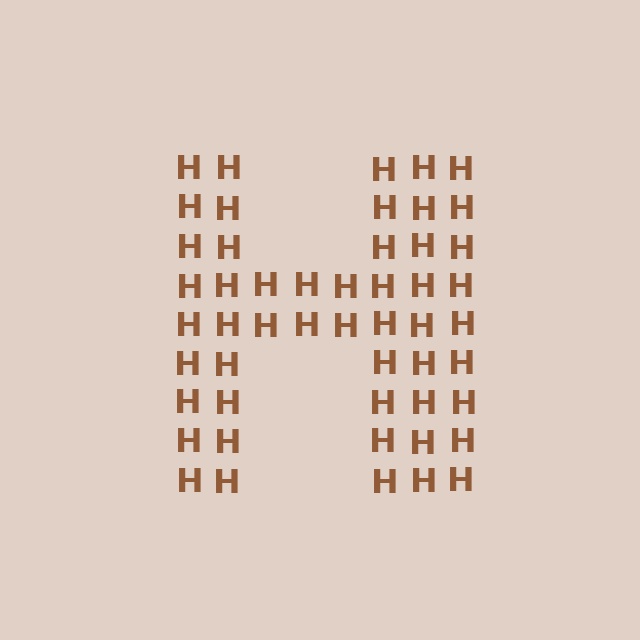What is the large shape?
The large shape is the letter H.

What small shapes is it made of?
It is made of small letter H's.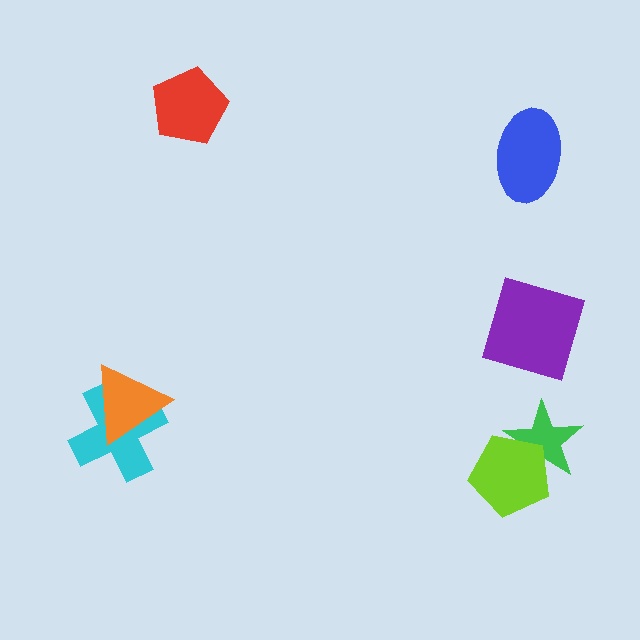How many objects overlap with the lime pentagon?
1 object overlaps with the lime pentagon.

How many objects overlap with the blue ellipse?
0 objects overlap with the blue ellipse.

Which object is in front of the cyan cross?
The orange triangle is in front of the cyan cross.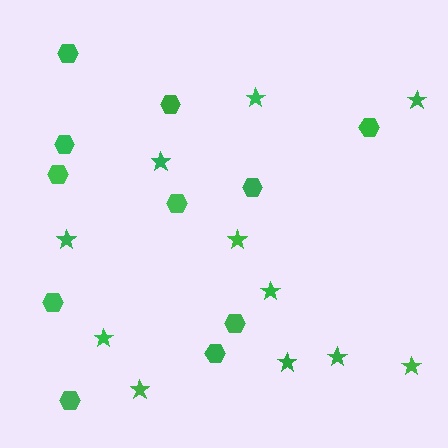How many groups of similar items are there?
There are 2 groups: one group of hexagons (11) and one group of stars (11).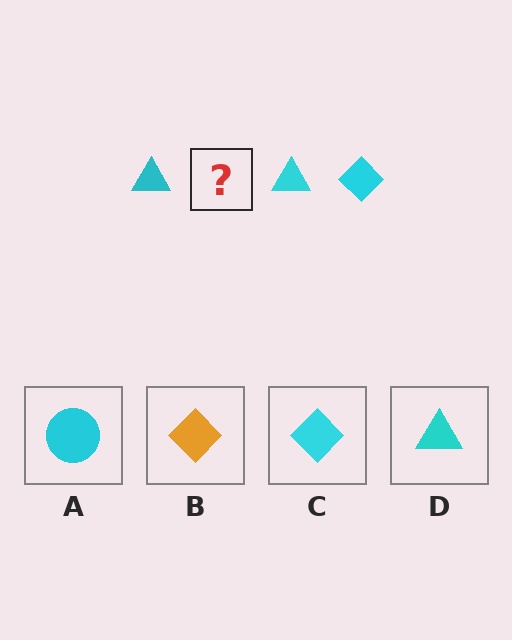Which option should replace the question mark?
Option C.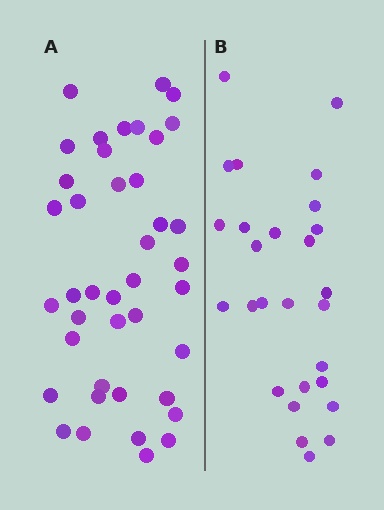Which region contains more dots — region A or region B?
Region A (the left region) has more dots.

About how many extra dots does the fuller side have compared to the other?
Region A has approximately 15 more dots than region B.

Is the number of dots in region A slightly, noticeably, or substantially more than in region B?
Region A has substantially more. The ratio is roughly 1.5 to 1.